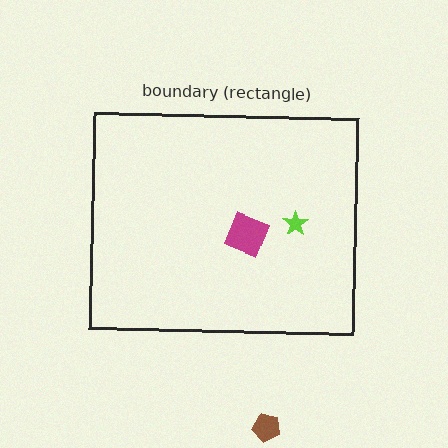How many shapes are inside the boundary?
2 inside, 1 outside.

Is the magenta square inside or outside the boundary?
Inside.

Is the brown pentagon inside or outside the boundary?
Outside.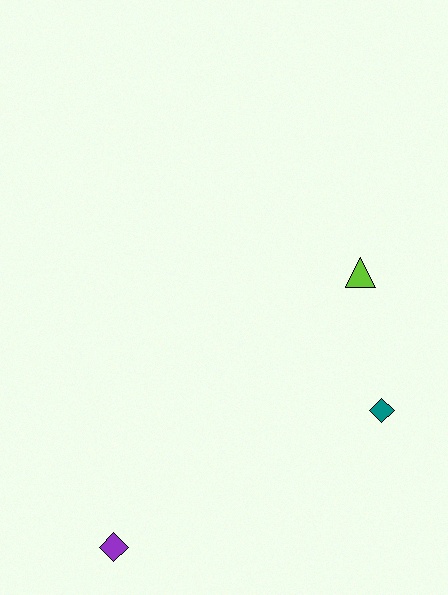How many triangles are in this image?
There is 1 triangle.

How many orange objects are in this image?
There are no orange objects.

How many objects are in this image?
There are 3 objects.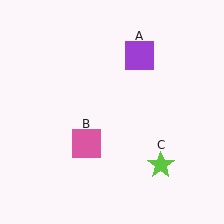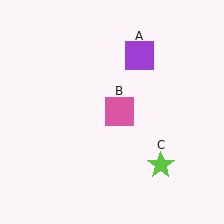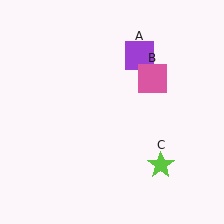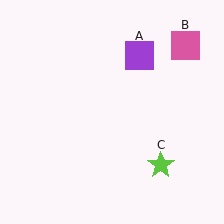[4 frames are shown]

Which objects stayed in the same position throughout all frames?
Purple square (object A) and lime star (object C) remained stationary.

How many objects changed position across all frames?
1 object changed position: pink square (object B).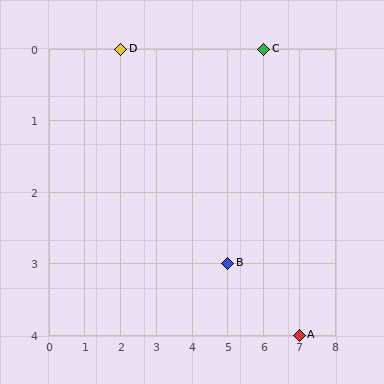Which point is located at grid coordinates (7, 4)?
Point A is at (7, 4).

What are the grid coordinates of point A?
Point A is at grid coordinates (7, 4).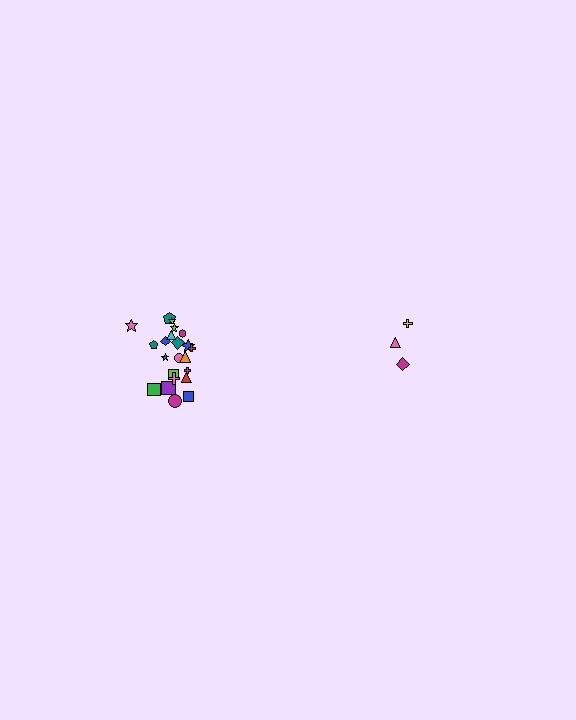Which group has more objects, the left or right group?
The left group.